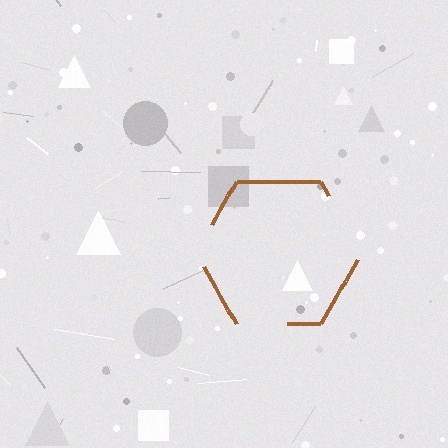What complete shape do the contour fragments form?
The contour fragments form a hexagon.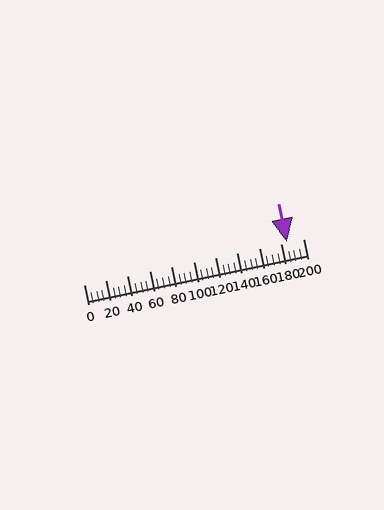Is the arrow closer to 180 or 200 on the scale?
The arrow is closer to 180.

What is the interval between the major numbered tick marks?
The major tick marks are spaced 20 units apart.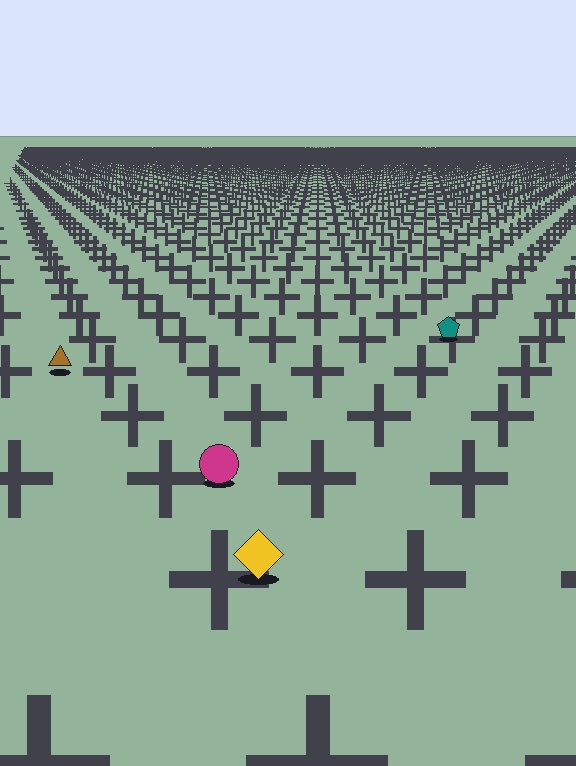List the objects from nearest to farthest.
From nearest to farthest: the yellow diamond, the magenta circle, the brown triangle, the teal pentagon.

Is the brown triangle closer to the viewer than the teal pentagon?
Yes. The brown triangle is closer — you can tell from the texture gradient: the ground texture is coarser near it.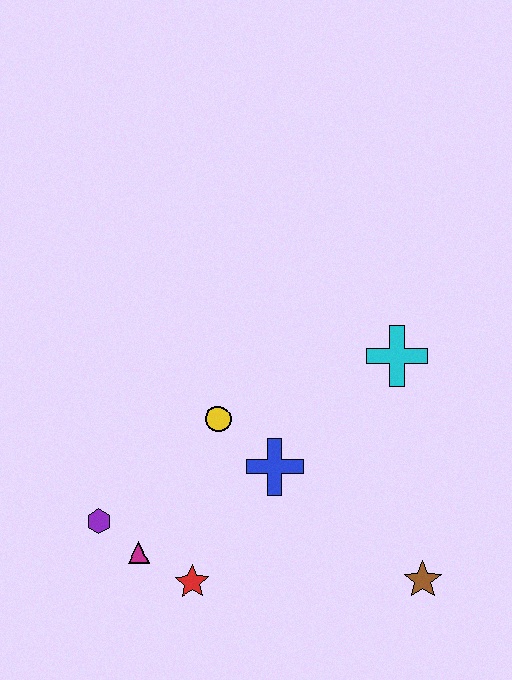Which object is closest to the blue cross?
The yellow circle is closest to the blue cross.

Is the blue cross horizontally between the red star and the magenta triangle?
No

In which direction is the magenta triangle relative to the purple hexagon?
The magenta triangle is to the right of the purple hexagon.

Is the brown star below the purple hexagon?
Yes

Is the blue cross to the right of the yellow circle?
Yes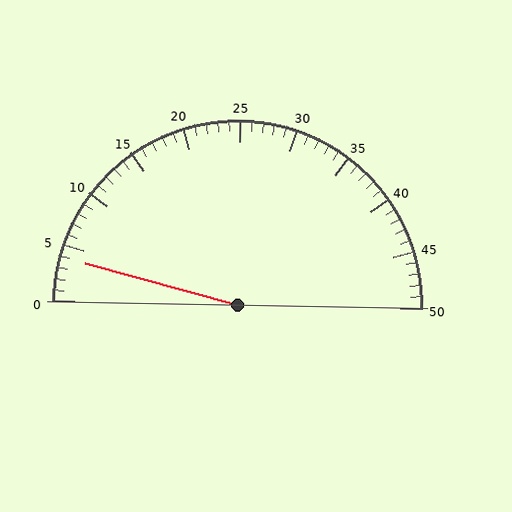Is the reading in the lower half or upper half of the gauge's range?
The reading is in the lower half of the range (0 to 50).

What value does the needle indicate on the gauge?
The needle indicates approximately 4.